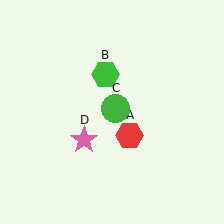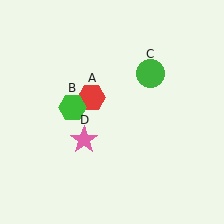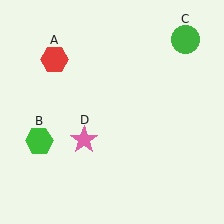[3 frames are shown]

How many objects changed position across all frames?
3 objects changed position: red hexagon (object A), green hexagon (object B), green circle (object C).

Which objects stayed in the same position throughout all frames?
Pink star (object D) remained stationary.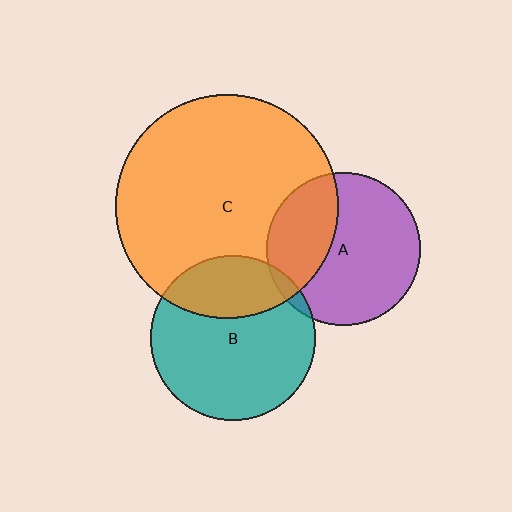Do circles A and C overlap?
Yes.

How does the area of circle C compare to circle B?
Approximately 1.8 times.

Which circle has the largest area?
Circle C (orange).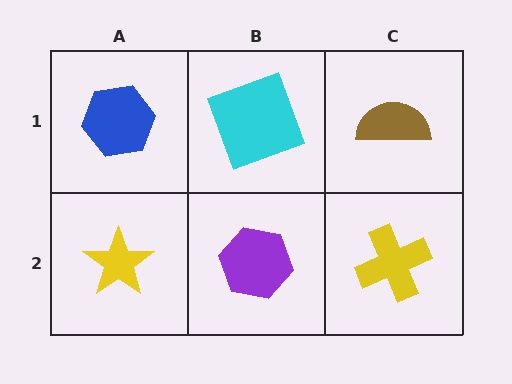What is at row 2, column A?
A yellow star.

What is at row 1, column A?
A blue hexagon.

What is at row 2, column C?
A yellow cross.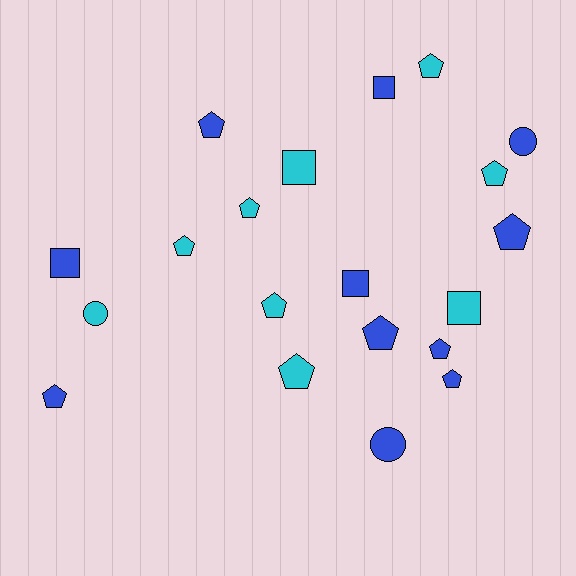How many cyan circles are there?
There is 1 cyan circle.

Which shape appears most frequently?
Pentagon, with 12 objects.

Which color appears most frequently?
Blue, with 11 objects.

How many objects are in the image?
There are 20 objects.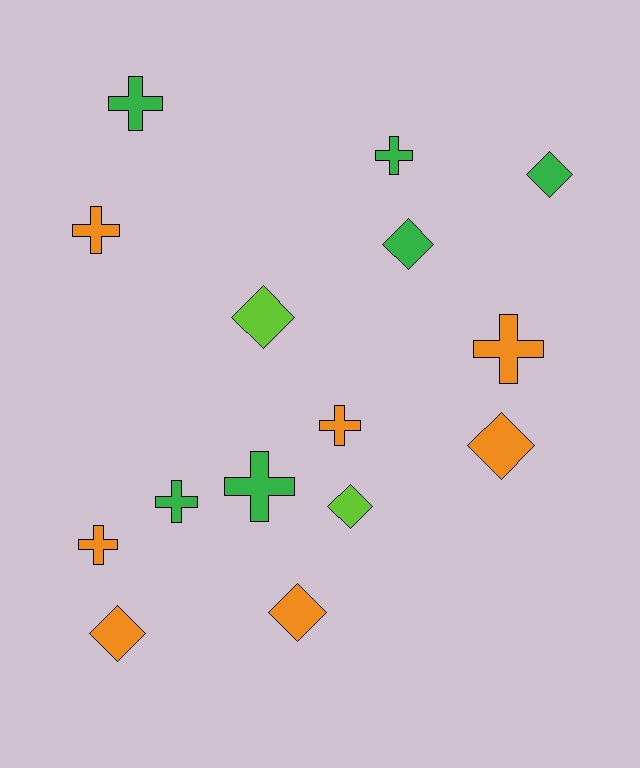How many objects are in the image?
There are 15 objects.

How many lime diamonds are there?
There are 2 lime diamonds.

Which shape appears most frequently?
Cross, with 8 objects.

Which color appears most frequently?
Orange, with 7 objects.